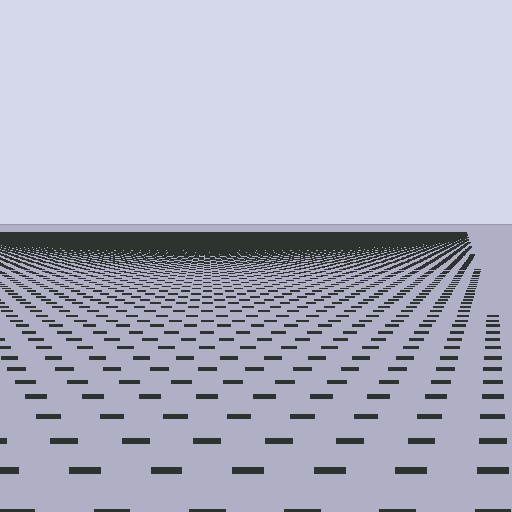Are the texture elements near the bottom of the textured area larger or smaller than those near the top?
Larger. Near the bottom, elements are closer to the viewer and appear at a bigger on-screen size.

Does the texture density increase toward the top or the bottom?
Density increases toward the top.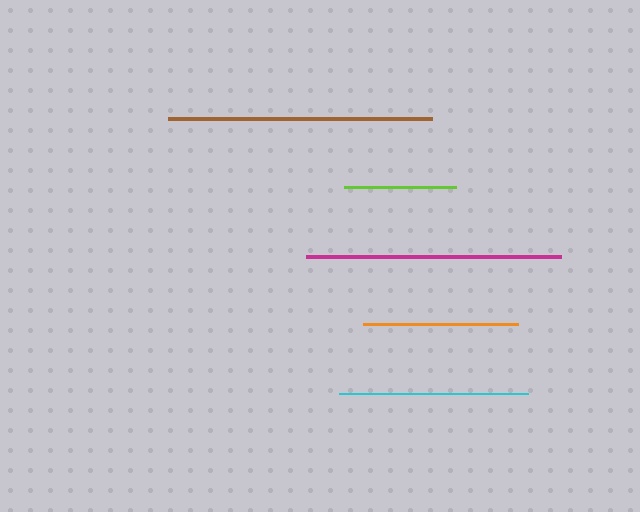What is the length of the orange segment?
The orange segment is approximately 155 pixels long.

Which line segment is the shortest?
The lime line is the shortest at approximately 112 pixels.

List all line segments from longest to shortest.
From longest to shortest: brown, magenta, cyan, orange, lime.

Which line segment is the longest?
The brown line is the longest at approximately 264 pixels.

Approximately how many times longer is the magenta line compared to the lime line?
The magenta line is approximately 2.3 times the length of the lime line.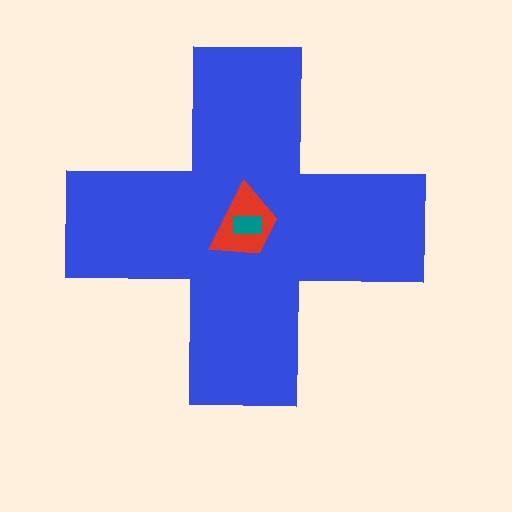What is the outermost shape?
The blue cross.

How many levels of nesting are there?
3.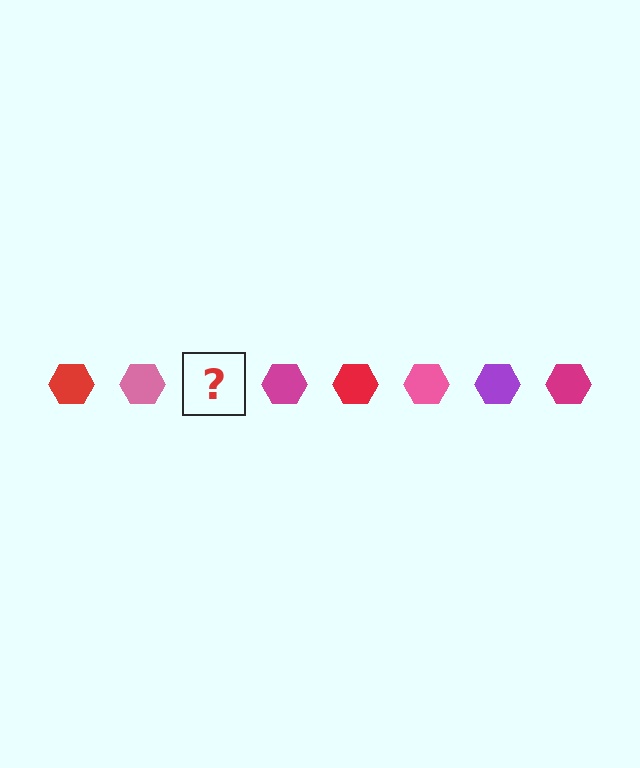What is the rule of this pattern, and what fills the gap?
The rule is that the pattern cycles through red, pink, purple, magenta hexagons. The gap should be filled with a purple hexagon.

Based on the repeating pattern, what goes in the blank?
The blank should be a purple hexagon.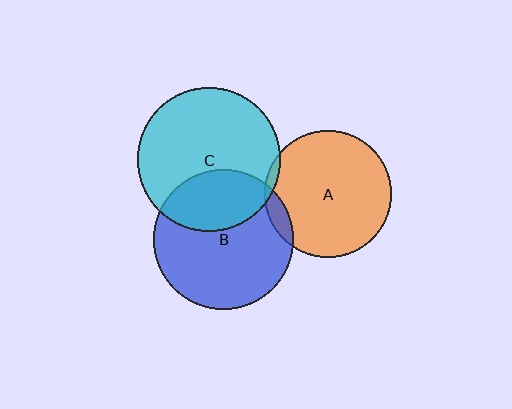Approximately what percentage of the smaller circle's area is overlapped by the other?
Approximately 5%.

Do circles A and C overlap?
Yes.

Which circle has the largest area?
Circle C (cyan).